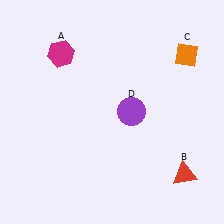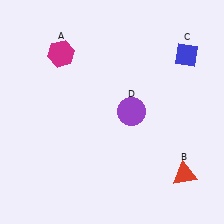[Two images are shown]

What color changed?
The diamond (C) changed from orange in Image 1 to blue in Image 2.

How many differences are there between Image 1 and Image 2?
There is 1 difference between the two images.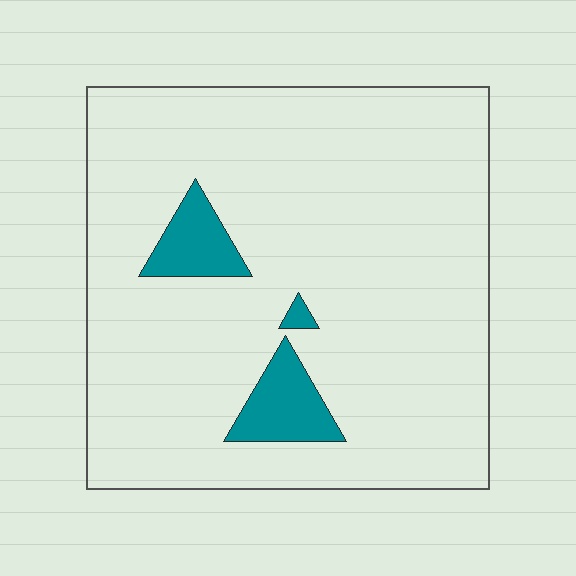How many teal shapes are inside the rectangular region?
3.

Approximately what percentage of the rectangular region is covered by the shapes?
Approximately 10%.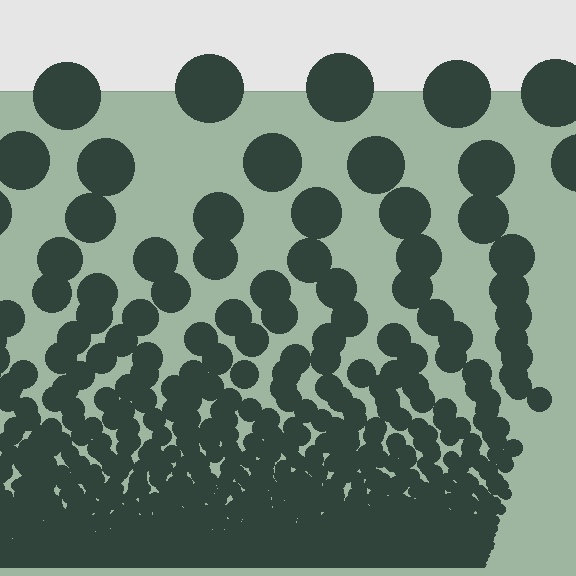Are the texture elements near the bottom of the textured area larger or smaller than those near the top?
Smaller. The gradient is inverted — elements near the bottom are smaller and denser.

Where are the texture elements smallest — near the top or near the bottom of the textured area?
Near the bottom.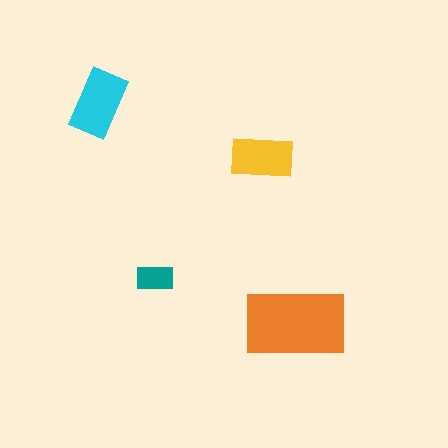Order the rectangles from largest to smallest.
the orange one, the cyan one, the yellow one, the teal one.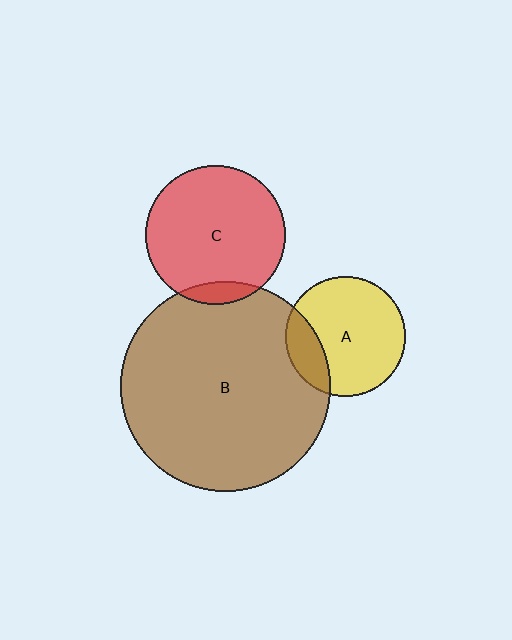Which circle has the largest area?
Circle B (brown).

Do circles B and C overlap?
Yes.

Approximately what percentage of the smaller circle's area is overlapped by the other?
Approximately 10%.